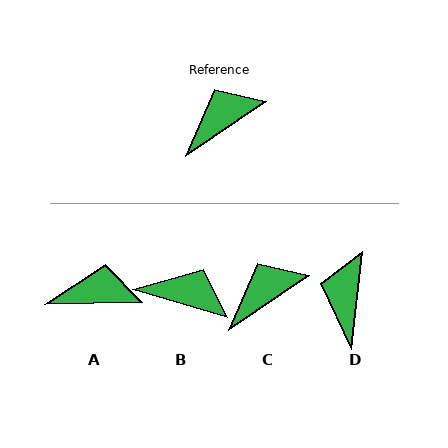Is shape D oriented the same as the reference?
No, it is off by about 49 degrees.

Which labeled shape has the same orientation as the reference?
C.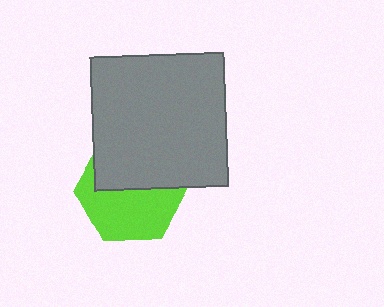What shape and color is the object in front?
The object in front is a gray square.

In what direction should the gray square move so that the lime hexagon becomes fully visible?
The gray square should move up. That is the shortest direction to clear the overlap and leave the lime hexagon fully visible.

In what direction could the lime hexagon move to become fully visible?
The lime hexagon could move down. That would shift it out from behind the gray square entirely.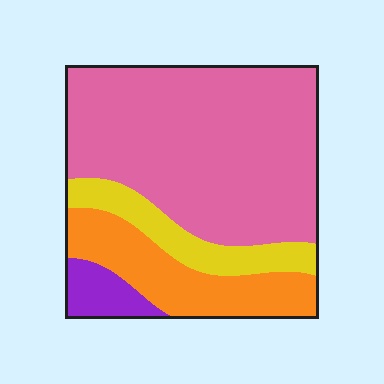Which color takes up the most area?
Pink, at roughly 60%.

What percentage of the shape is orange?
Orange covers about 20% of the shape.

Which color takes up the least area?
Purple, at roughly 5%.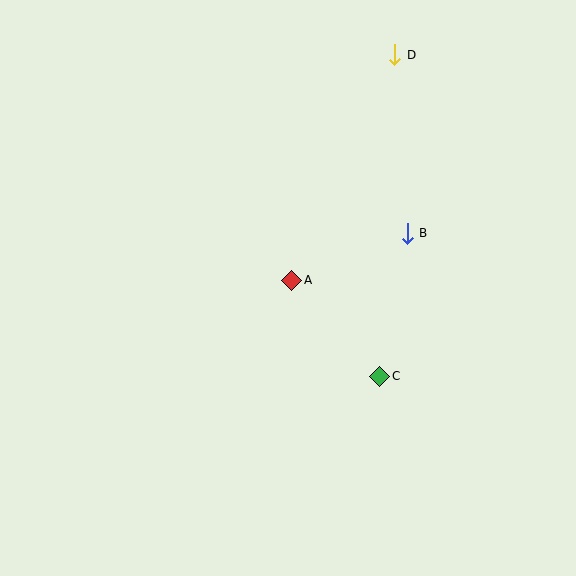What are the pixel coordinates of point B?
Point B is at (407, 233).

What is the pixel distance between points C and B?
The distance between C and B is 145 pixels.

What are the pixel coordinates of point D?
Point D is at (395, 55).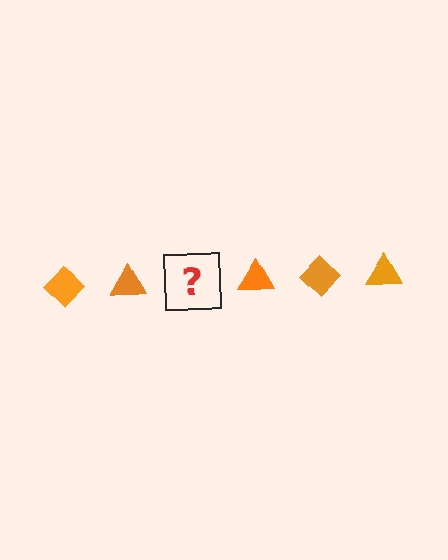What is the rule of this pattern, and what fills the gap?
The rule is that the pattern cycles through diamond, triangle shapes in orange. The gap should be filled with an orange diamond.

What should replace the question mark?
The question mark should be replaced with an orange diamond.